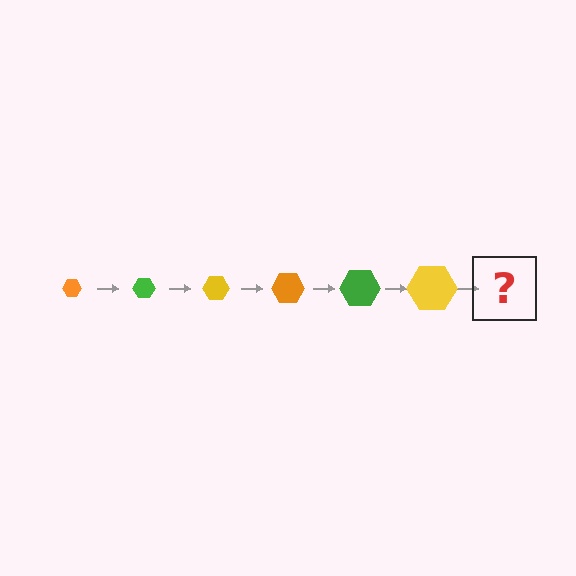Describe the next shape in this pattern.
It should be an orange hexagon, larger than the previous one.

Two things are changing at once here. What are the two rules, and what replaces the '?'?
The two rules are that the hexagon grows larger each step and the color cycles through orange, green, and yellow. The '?' should be an orange hexagon, larger than the previous one.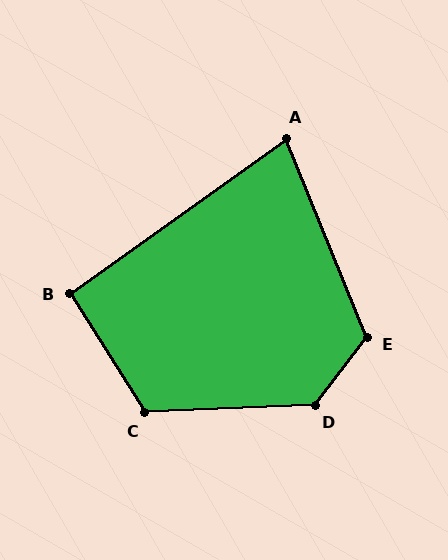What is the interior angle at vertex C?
Approximately 119 degrees (obtuse).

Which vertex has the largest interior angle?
D, at approximately 130 degrees.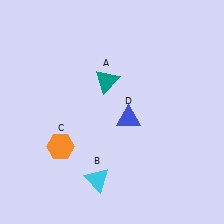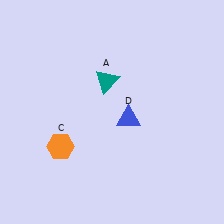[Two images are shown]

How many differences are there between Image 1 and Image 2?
There is 1 difference between the two images.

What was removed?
The cyan triangle (B) was removed in Image 2.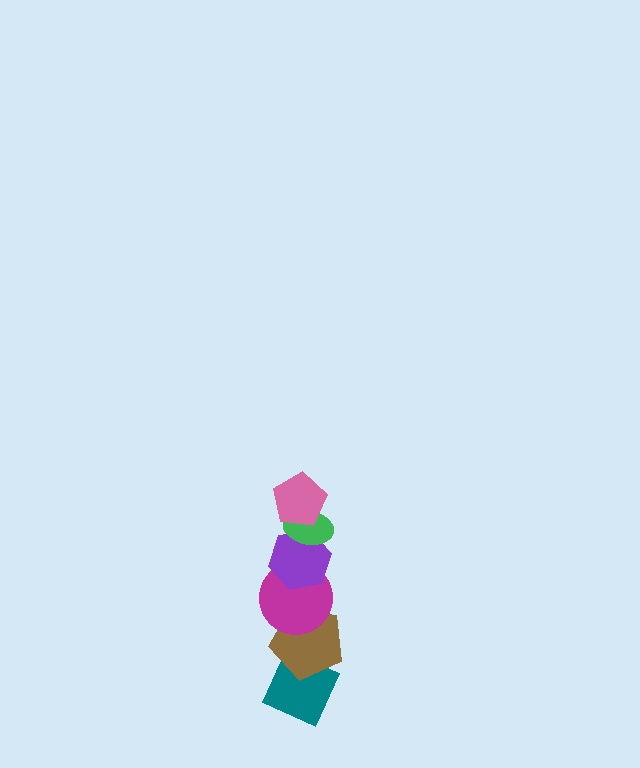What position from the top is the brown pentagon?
The brown pentagon is 5th from the top.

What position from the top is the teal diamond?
The teal diamond is 6th from the top.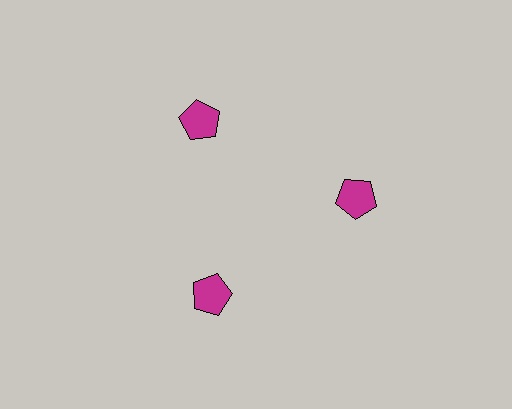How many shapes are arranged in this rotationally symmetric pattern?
There are 3 shapes, arranged in 3 groups of 1.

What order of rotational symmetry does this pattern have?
This pattern has 3-fold rotational symmetry.